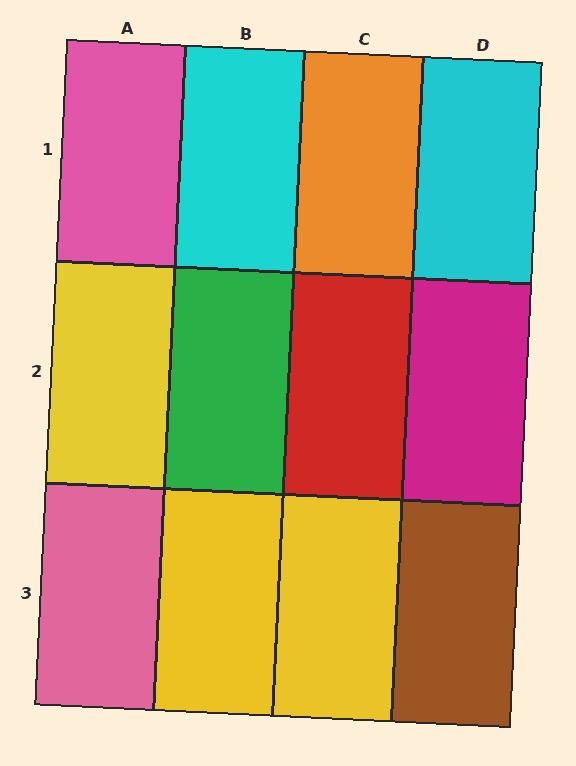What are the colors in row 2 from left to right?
Yellow, green, red, magenta.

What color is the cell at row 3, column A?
Pink.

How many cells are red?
1 cell is red.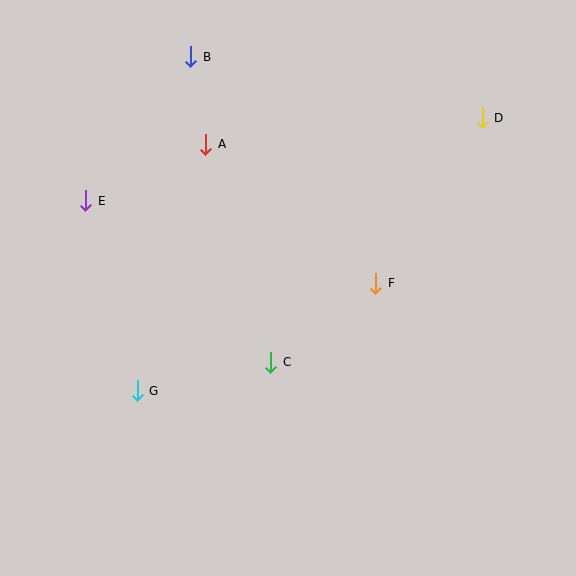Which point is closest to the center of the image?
Point C at (271, 362) is closest to the center.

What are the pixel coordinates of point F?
Point F is at (376, 283).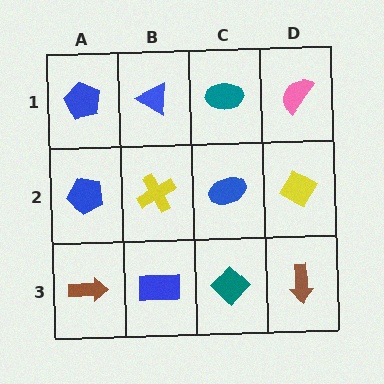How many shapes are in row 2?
4 shapes.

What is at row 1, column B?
A blue triangle.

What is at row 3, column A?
A brown arrow.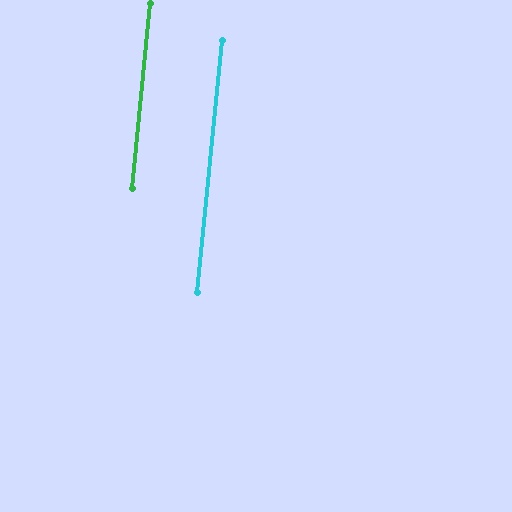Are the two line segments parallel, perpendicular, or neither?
Parallel — their directions differ by only 0.2°.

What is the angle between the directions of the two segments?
Approximately 0 degrees.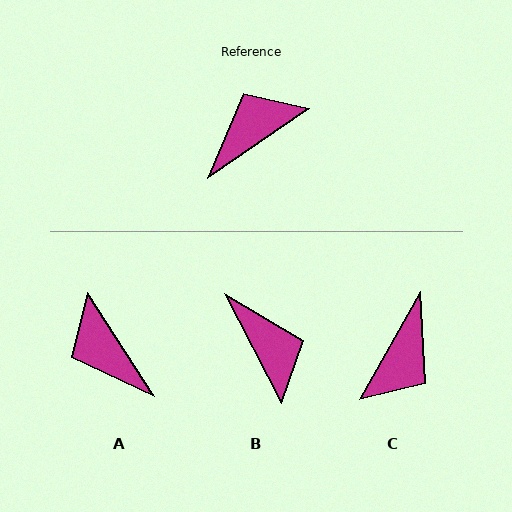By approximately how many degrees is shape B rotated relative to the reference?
Approximately 97 degrees clockwise.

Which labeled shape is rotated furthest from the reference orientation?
C, about 154 degrees away.